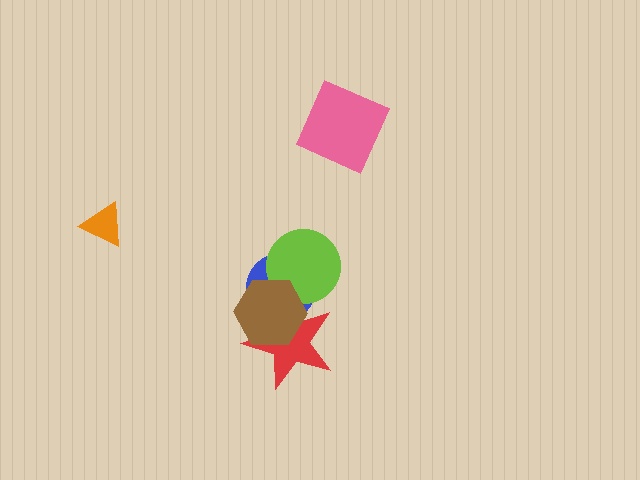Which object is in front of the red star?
The brown hexagon is in front of the red star.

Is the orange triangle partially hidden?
No, no other shape covers it.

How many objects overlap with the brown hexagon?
3 objects overlap with the brown hexagon.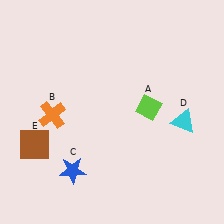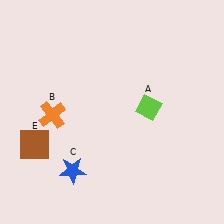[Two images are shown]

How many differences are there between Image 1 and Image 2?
There is 1 difference between the two images.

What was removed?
The cyan triangle (D) was removed in Image 2.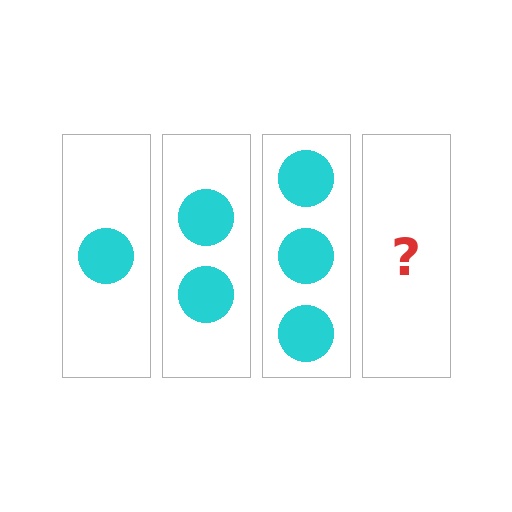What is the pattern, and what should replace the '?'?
The pattern is that each step adds one more circle. The '?' should be 4 circles.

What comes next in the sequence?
The next element should be 4 circles.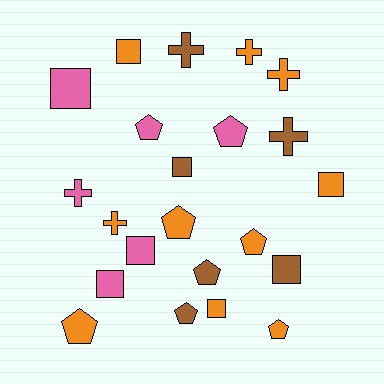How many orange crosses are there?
There are 3 orange crosses.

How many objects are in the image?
There are 22 objects.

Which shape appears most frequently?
Pentagon, with 8 objects.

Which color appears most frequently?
Orange, with 10 objects.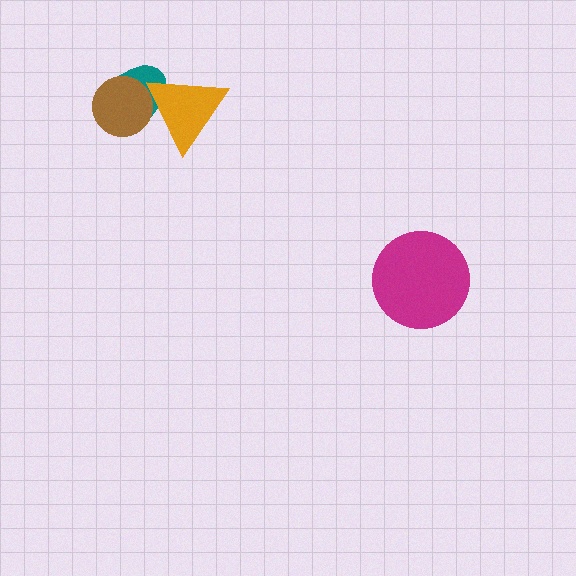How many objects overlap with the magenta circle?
0 objects overlap with the magenta circle.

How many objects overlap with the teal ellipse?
2 objects overlap with the teal ellipse.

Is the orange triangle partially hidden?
Yes, it is partially covered by another shape.